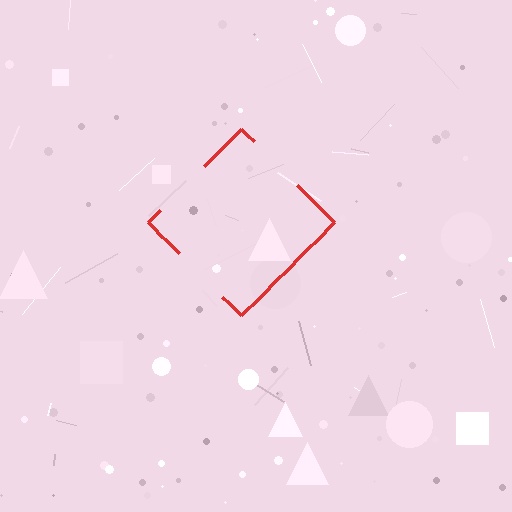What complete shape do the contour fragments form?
The contour fragments form a diamond.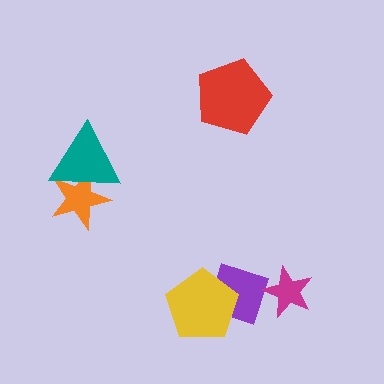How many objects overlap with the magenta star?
1 object overlaps with the magenta star.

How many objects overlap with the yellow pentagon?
1 object overlaps with the yellow pentagon.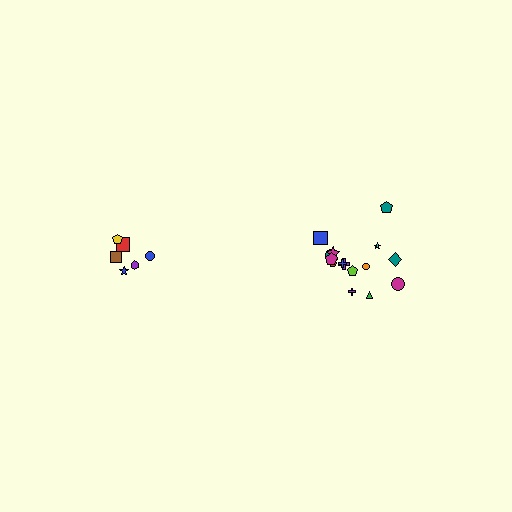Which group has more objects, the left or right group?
The right group.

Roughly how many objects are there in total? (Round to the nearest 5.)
Roughly 20 objects in total.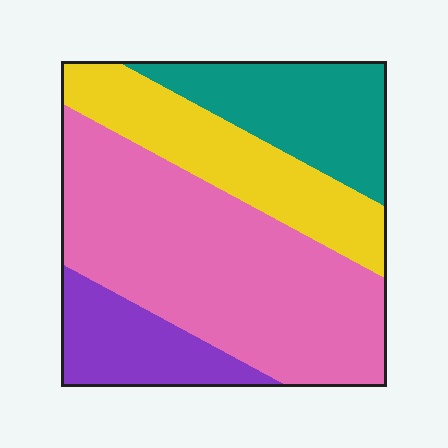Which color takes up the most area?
Pink, at roughly 45%.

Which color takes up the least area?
Purple, at roughly 15%.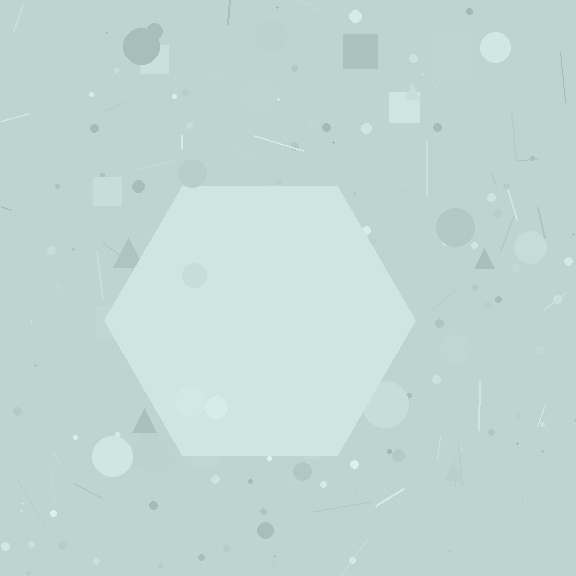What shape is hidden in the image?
A hexagon is hidden in the image.